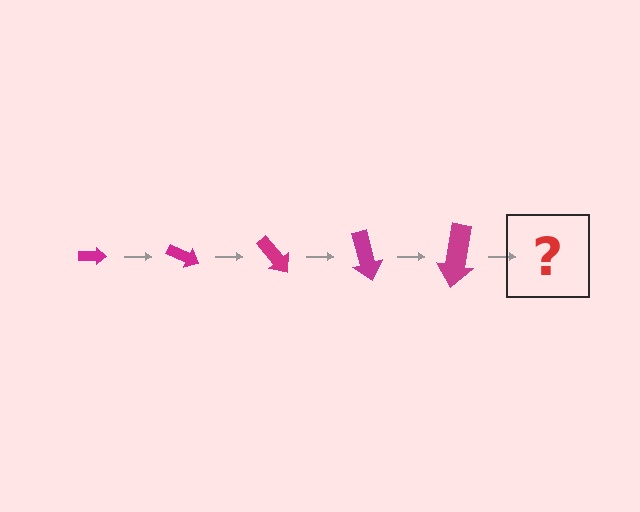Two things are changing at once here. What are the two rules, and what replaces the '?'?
The two rules are that the arrow grows larger each step and it rotates 25 degrees each step. The '?' should be an arrow, larger than the previous one and rotated 125 degrees from the start.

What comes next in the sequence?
The next element should be an arrow, larger than the previous one and rotated 125 degrees from the start.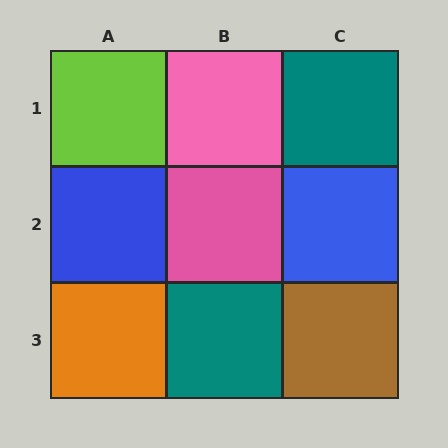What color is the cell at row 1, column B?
Pink.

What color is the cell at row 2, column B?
Pink.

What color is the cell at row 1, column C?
Teal.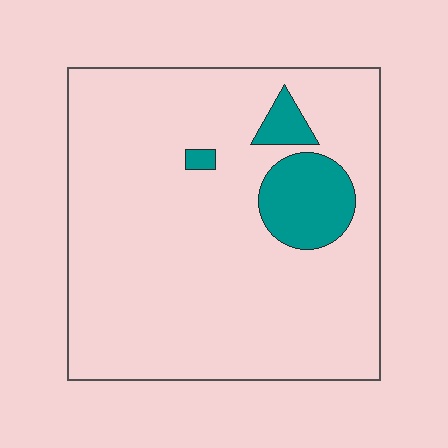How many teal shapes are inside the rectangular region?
3.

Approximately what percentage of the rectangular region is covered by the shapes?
Approximately 10%.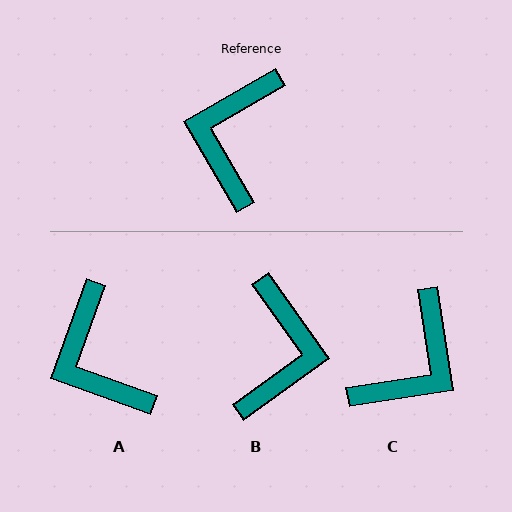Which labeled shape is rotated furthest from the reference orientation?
B, about 174 degrees away.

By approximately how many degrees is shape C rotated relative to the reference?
Approximately 159 degrees counter-clockwise.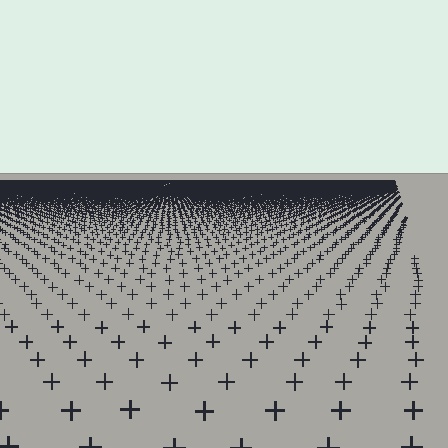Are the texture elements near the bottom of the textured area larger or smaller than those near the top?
Larger. Near the bottom, elements are closer to the viewer and appear at a bigger on-screen size.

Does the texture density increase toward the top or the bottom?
Density increases toward the top.